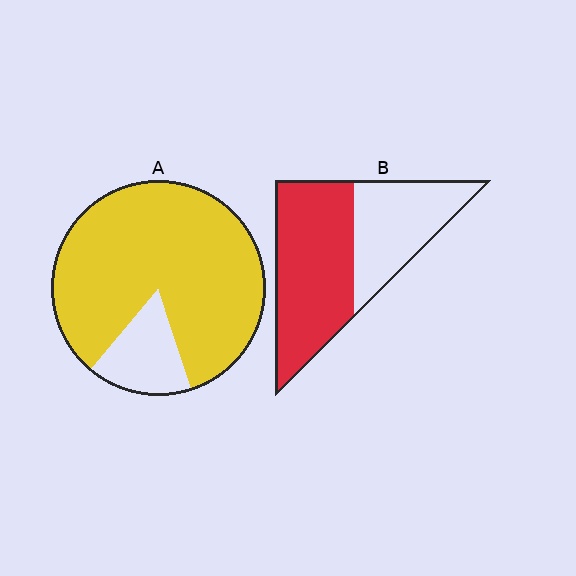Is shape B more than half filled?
Yes.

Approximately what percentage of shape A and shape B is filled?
A is approximately 85% and B is approximately 60%.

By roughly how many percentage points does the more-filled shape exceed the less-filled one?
By roughly 25 percentage points (A over B).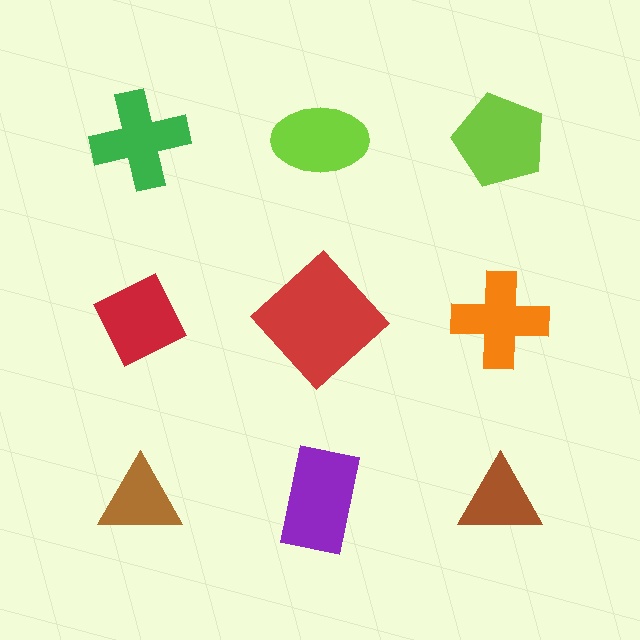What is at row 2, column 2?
A red diamond.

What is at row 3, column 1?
A brown triangle.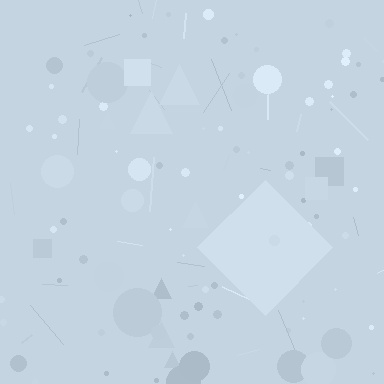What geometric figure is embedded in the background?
A diamond is embedded in the background.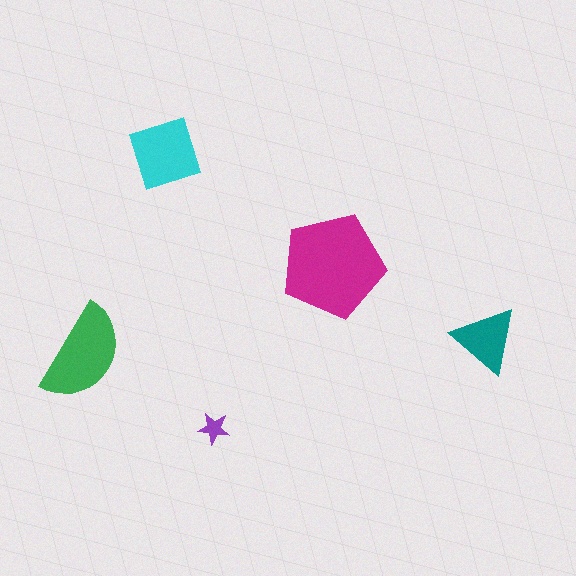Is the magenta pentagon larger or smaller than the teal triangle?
Larger.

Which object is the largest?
The magenta pentagon.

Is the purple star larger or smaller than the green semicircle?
Smaller.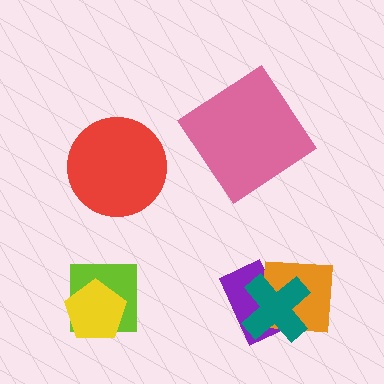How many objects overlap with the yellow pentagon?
1 object overlaps with the yellow pentagon.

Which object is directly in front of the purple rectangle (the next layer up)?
The orange square is directly in front of the purple rectangle.